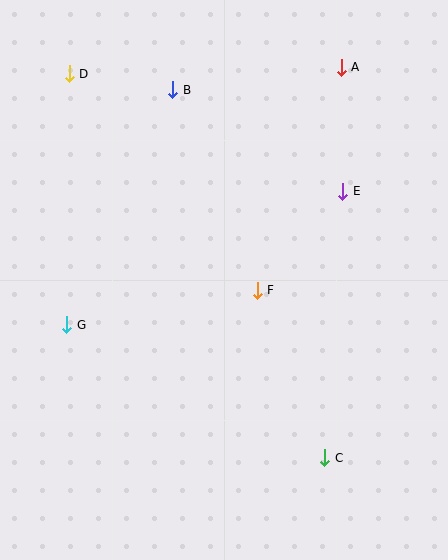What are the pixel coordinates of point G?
Point G is at (67, 325).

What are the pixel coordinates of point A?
Point A is at (341, 67).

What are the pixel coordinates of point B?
Point B is at (173, 90).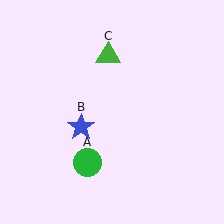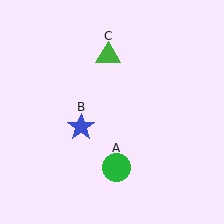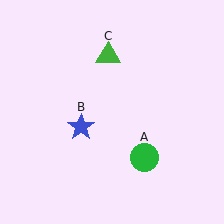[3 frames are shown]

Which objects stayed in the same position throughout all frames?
Blue star (object B) and green triangle (object C) remained stationary.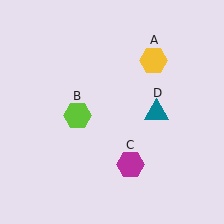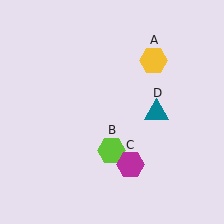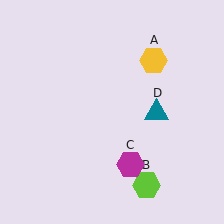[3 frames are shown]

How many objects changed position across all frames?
1 object changed position: lime hexagon (object B).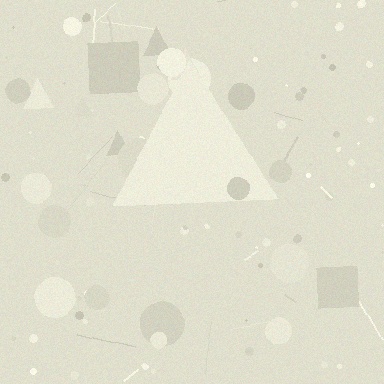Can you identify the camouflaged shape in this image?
The camouflaged shape is a triangle.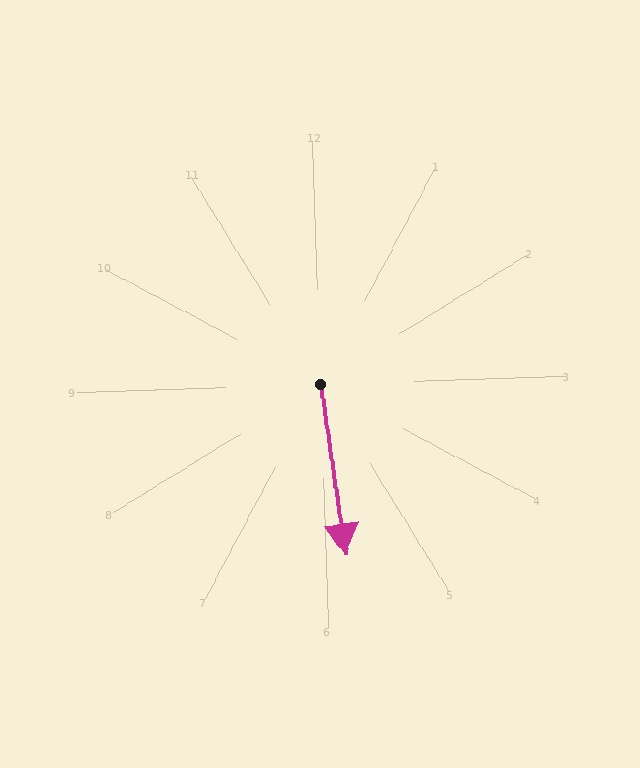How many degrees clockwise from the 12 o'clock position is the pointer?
Approximately 173 degrees.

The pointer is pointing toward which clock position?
Roughly 6 o'clock.